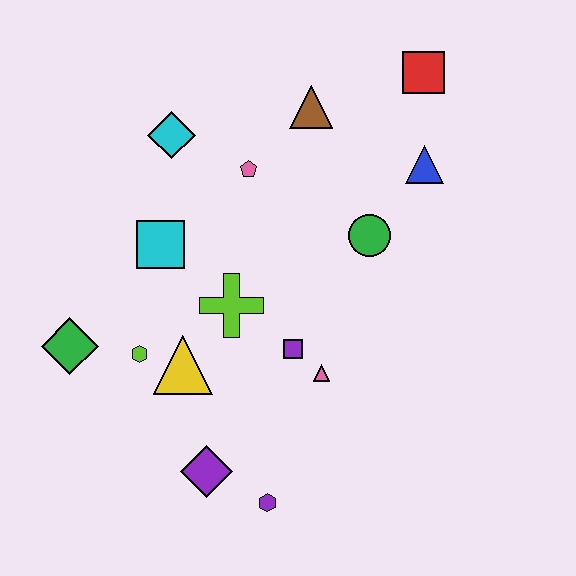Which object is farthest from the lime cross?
The red square is farthest from the lime cross.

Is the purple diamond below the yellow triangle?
Yes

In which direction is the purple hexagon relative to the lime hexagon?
The purple hexagon is below the lime hexagon.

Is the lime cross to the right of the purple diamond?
Yes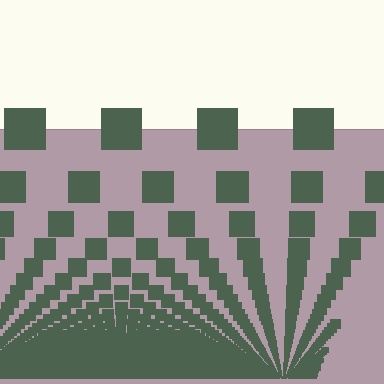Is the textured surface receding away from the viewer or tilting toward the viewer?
The surface appears to tilt toward the viewer. Texture elements get larger and sparser toward the top.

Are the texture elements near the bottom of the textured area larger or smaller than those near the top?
Smaller. The gradient is inverted — elements near the bottom are smaller and denser.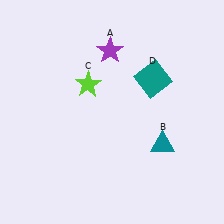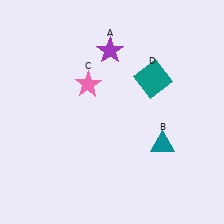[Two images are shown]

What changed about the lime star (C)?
In Image 1, C is lime. In Image 2, it changed to pink.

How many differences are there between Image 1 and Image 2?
There is 1 difference between the two images.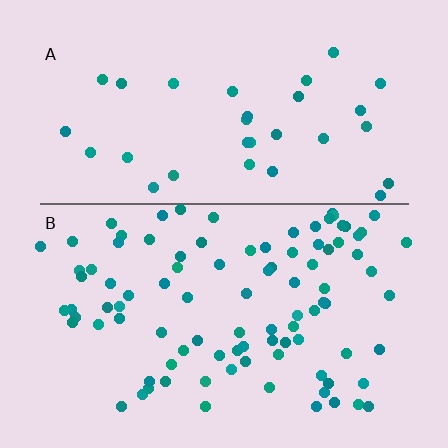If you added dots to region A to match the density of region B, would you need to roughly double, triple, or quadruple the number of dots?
Approximately triple.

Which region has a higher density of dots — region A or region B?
B (the bottom).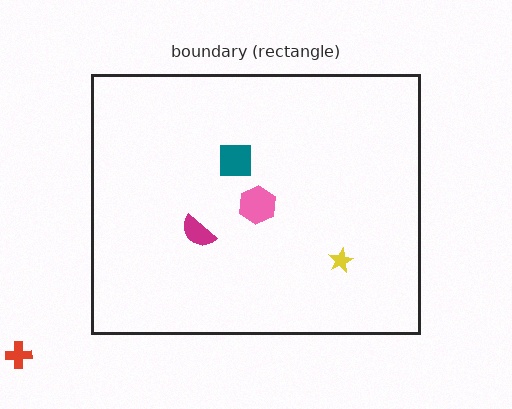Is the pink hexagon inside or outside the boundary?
Inside.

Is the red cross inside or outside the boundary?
Outside.